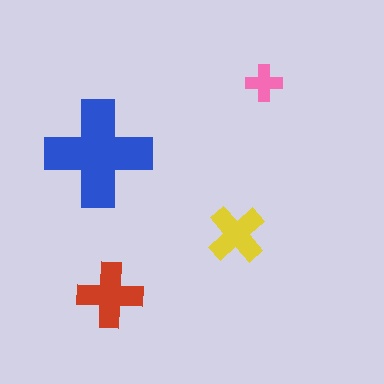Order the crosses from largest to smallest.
the blue one, the red one, the yellow one, the pink one.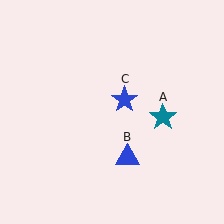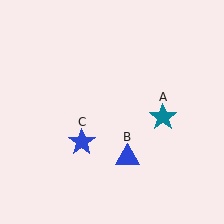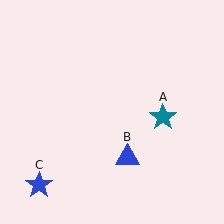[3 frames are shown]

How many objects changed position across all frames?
1 object changed position: blue star (object C).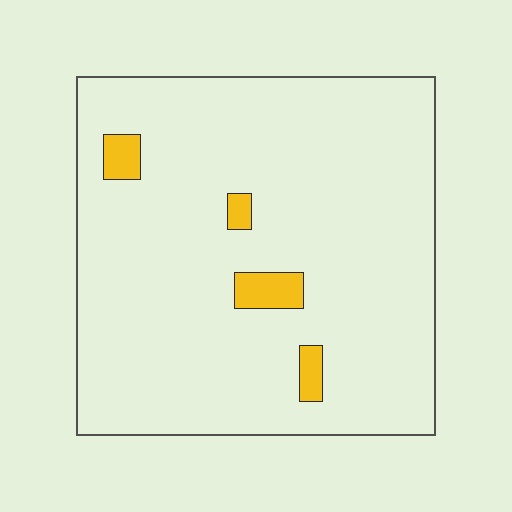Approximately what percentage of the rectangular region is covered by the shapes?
Approximately 5%.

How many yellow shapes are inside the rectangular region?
4.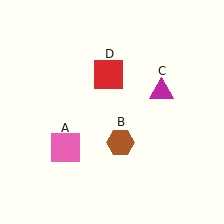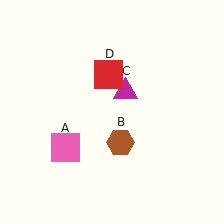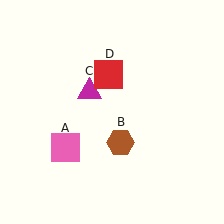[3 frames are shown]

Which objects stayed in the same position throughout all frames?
Pink square (object A) and brown hexagon (object B) and red square (object D) remained stationary.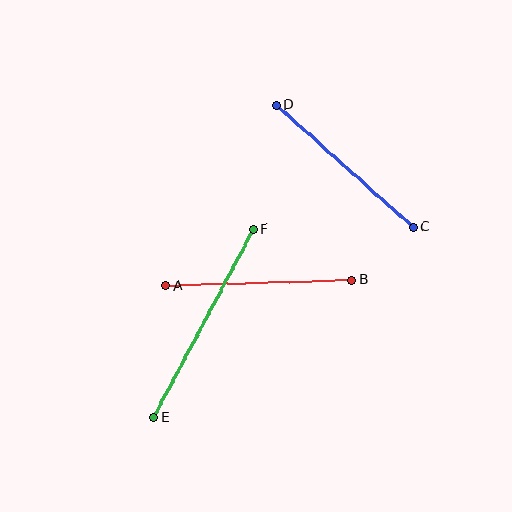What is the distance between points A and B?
The distance is approximately 186 pixels.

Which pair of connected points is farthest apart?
Points E and F are farthest apart.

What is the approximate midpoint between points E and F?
The midpoint is at approximately (203, 324) pixels.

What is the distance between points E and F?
The distance is approximately 213 pixels.